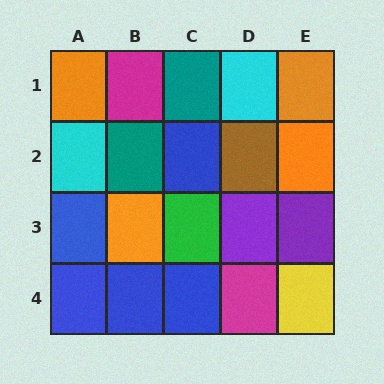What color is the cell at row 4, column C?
Blue.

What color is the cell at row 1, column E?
Orange.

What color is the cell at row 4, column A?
Blue.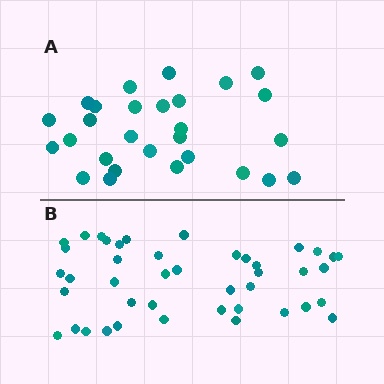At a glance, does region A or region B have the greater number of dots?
Region B (the bottom region) has more dots.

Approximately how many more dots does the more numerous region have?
Region B has approximately 15 more dots than region A.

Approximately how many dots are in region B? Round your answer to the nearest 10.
About 40 dots. (The exact count is 43, which rounds to 40.)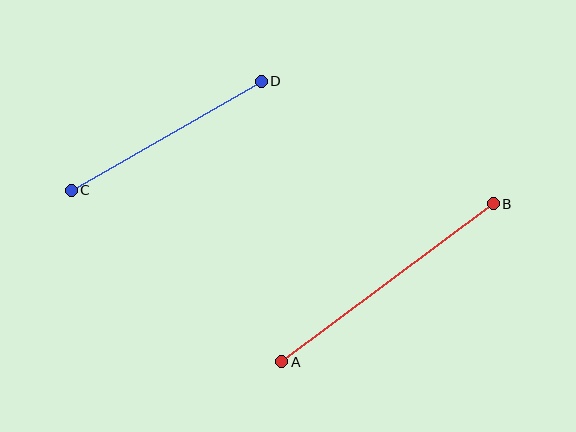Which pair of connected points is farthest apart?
Points A and B are farthest apart.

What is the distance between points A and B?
The distance is approximately 264 pixels.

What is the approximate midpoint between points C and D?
The midpoint is at approximately (166, 136) pixels.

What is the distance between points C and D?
The distance is approximately 219 pixels.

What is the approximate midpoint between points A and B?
The midpoint is at approximately (388, 283) pixels.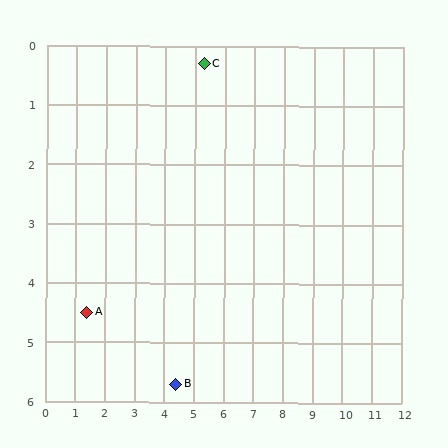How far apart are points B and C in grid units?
Points B and C are about 5.5 grid units apart.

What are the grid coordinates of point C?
Point C is at approximately (5.3, 0.3).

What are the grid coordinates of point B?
Point B is at approximately (4.4, 5.7).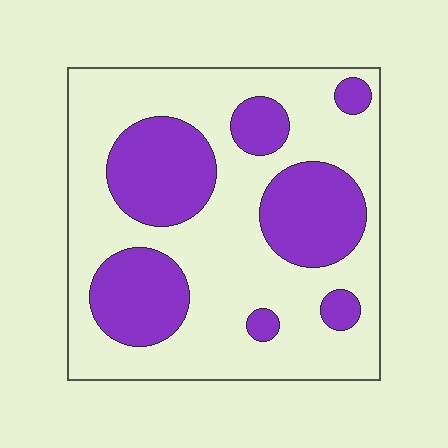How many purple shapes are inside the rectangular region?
7.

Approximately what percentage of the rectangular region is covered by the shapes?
Approximately 35%.